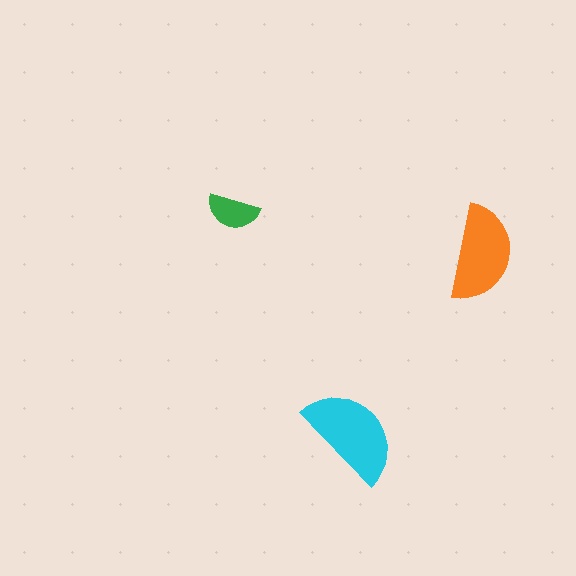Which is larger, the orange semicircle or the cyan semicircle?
The cyan one.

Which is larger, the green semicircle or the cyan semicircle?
The cyan one.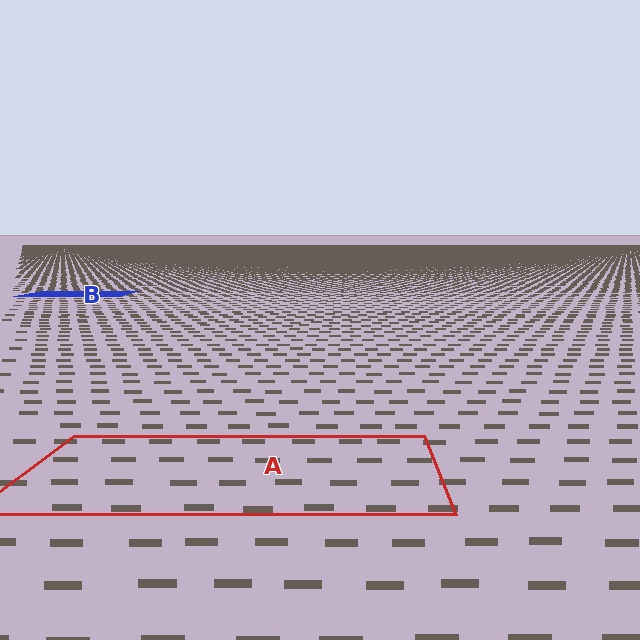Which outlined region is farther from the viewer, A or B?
Region B is farther from the viewer — the texture elements inside it appear smaller and more densely packed.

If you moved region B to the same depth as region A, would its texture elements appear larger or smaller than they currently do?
They would appear larger. At a closer depth, the same texture elements are projected at a bigger on-screen size.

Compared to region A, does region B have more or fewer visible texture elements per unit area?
Region B has more texture elements per unit area — they are packed more densely because it is farther away.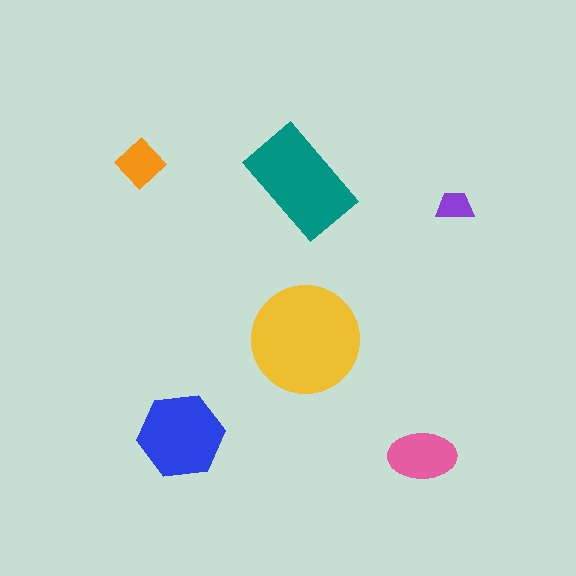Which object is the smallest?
The purple trapezoid.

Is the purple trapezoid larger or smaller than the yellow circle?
Smaller.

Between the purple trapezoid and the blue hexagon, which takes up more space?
The blue hexagon.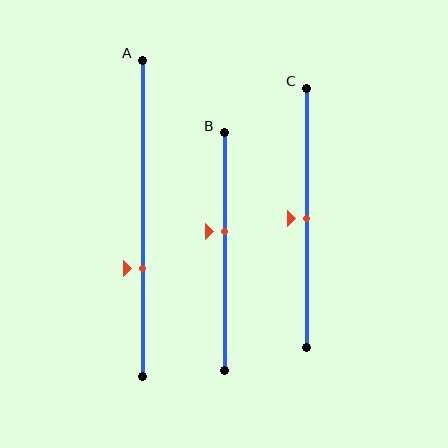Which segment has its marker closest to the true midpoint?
Segment C has its marker closest to the true midpoint.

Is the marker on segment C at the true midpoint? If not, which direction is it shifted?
Yes, the marker on segment C is at the true midpoint.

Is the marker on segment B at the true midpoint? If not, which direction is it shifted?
No, the marker on segment B is shifted upward by about 9% of the segment length.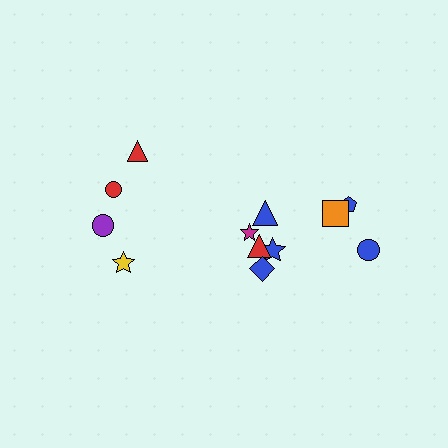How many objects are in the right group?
There are 8 objects.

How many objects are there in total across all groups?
There are 12 objects.